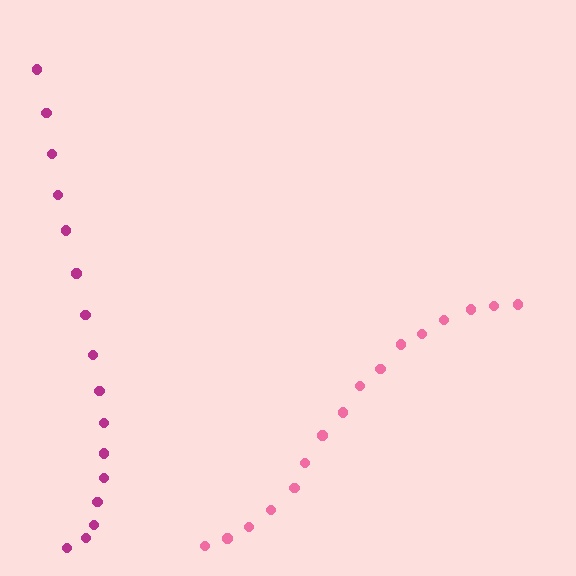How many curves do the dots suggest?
There are 2 distinct paths.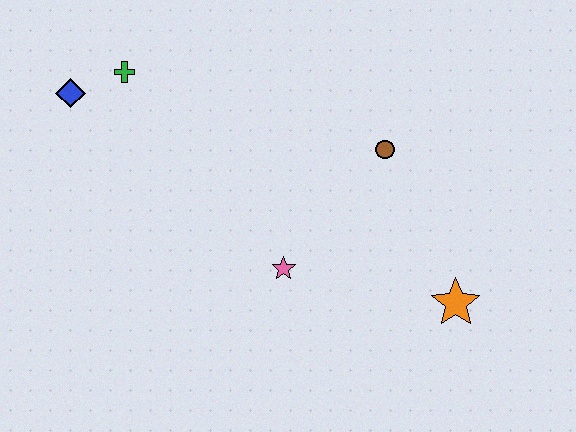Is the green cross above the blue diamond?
Yes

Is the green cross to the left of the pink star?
Yes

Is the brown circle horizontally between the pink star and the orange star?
Yes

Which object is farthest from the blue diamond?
The orange star is farthest from the blue diamond.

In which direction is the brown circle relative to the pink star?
The brown circle is above the pink star.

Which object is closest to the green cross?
The blue diamond is closest to the green cross.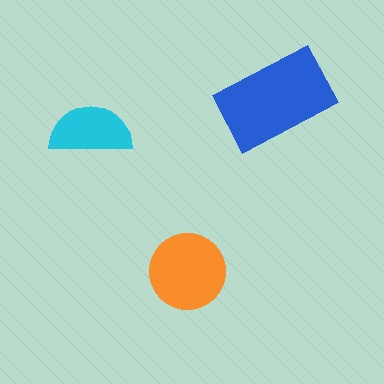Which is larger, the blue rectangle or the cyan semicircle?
The blue rectangle.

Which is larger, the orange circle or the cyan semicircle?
The orange circle.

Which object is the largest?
The blue rectangle.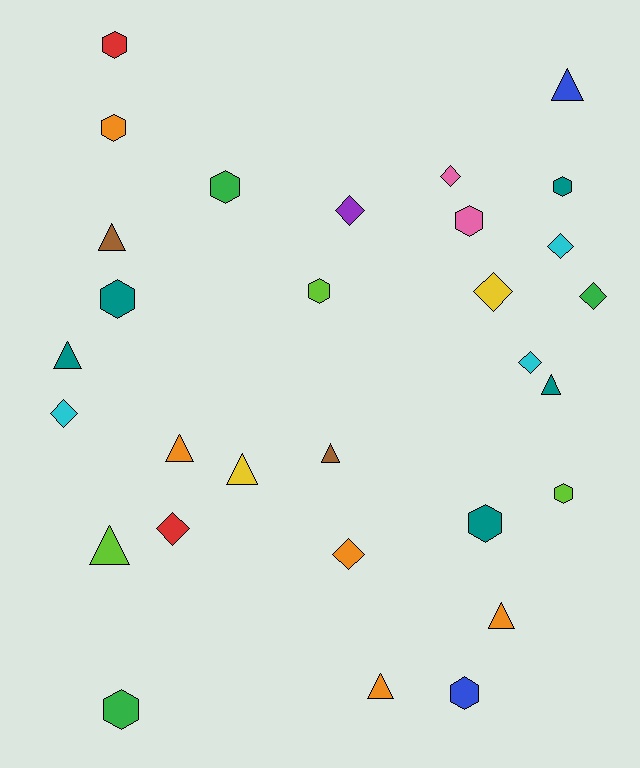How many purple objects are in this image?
There is 1 purple object.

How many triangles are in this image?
There are 10 triangles.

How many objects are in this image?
There are 30 objects.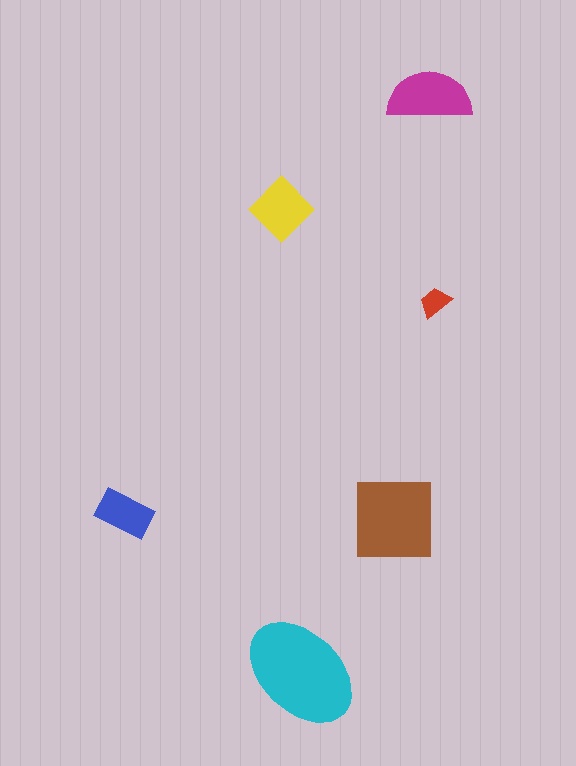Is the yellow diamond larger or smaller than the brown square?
Smaller.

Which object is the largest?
The cyan ellipse.